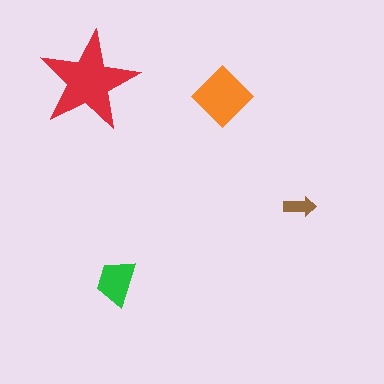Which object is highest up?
The red star is topmost.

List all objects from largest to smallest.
The red star, the orange diamond, the green trapezoid, the brown arrow.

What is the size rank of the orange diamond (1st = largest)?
2nd.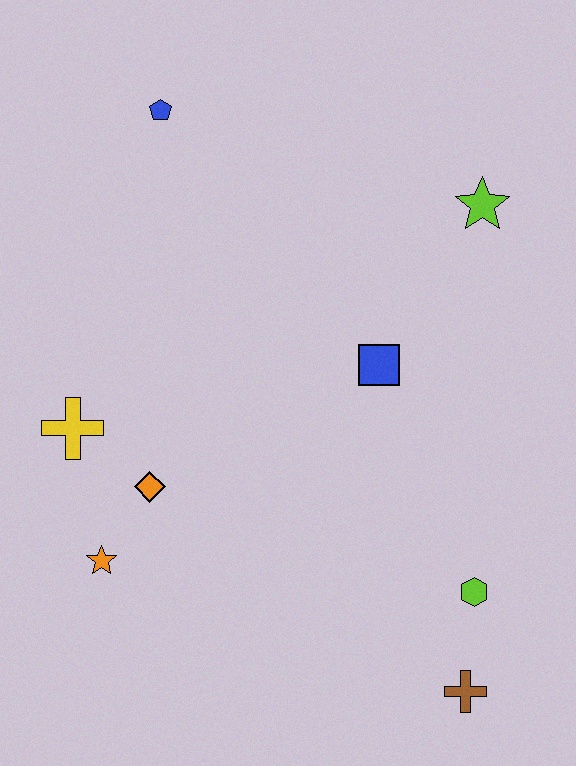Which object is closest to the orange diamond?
The orange star is closest to the orange diamond.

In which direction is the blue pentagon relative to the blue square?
The blue pentagon is above the blue square.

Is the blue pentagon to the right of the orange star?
Yes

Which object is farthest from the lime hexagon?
The blue pentagon is farthest from the lime hexagon.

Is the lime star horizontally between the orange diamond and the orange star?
No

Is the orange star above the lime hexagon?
Yes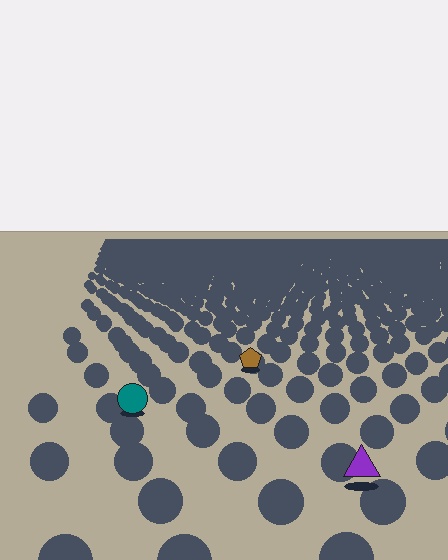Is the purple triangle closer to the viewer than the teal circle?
Yes. The purple triangle is closer — you can tell from the texture gradient: the ground texture is coarser near it.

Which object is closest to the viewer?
The purple triangle is closest. The texture marks near it are larger and more spread out.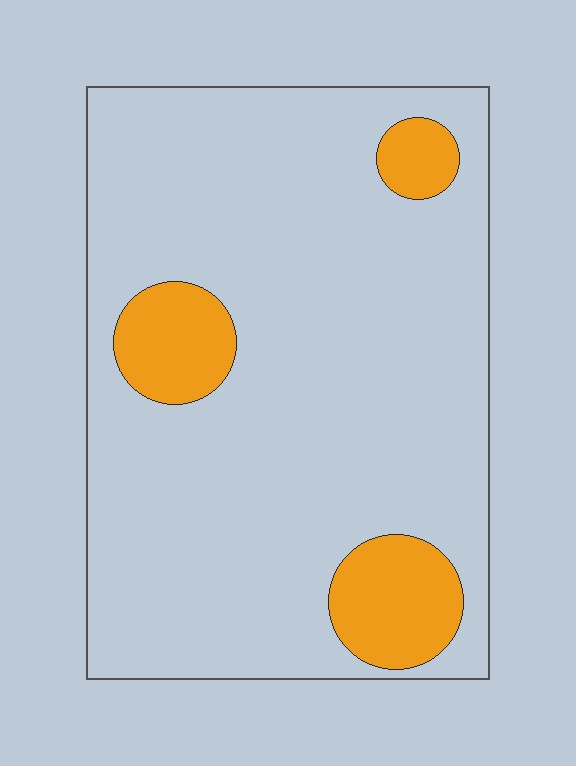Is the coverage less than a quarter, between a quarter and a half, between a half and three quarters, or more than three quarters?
Less than a quarter.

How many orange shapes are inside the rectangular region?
3.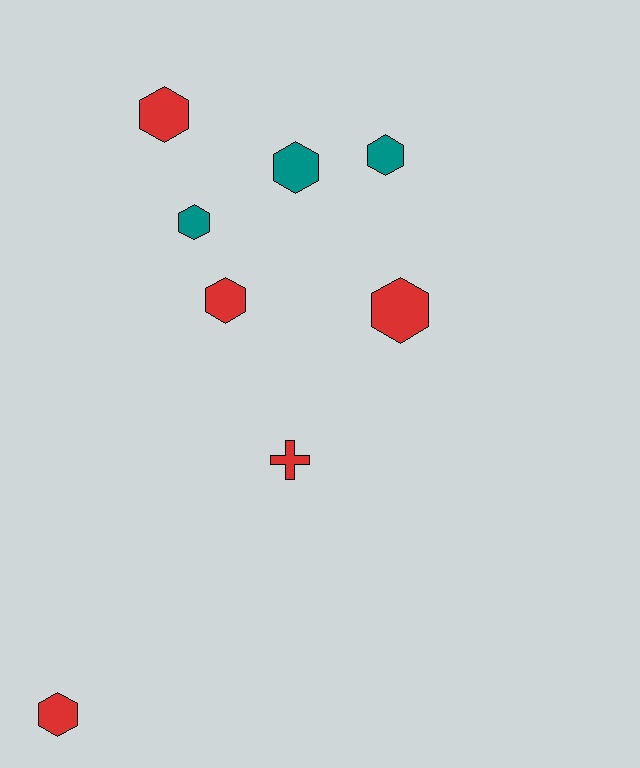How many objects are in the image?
There are 8 objects.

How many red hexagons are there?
There are 4 red hexagons.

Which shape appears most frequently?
Hexagon, with 7 objects.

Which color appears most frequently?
Red, with 5 objects.